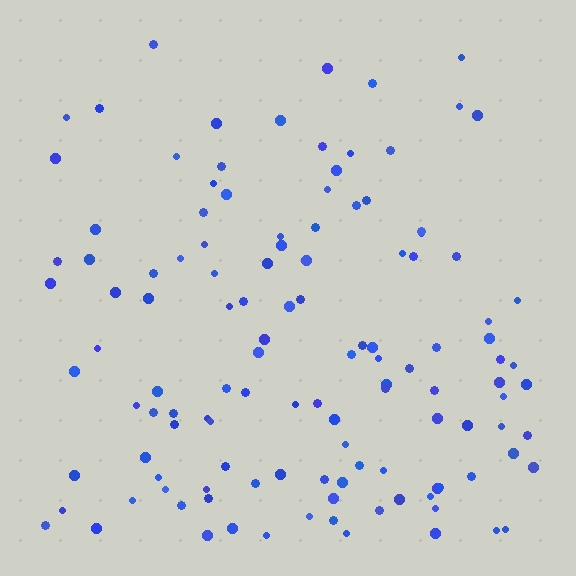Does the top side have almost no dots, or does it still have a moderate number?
Still a moderate number, just noticeably fewer than the bottom.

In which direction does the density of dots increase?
From top to bottom, with the bottom side densest.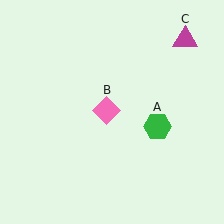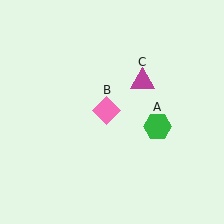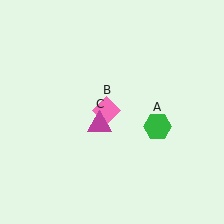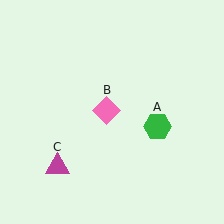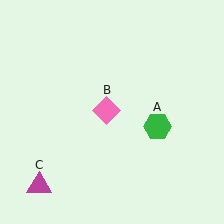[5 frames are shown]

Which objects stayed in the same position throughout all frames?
Green hexagon (object A) and pink diamond (object B) remained stationary.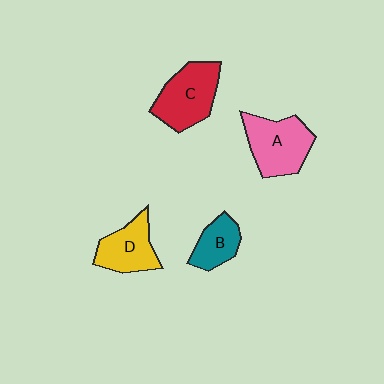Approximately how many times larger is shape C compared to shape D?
Approximately 1.3 times.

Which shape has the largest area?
Shape A (pink).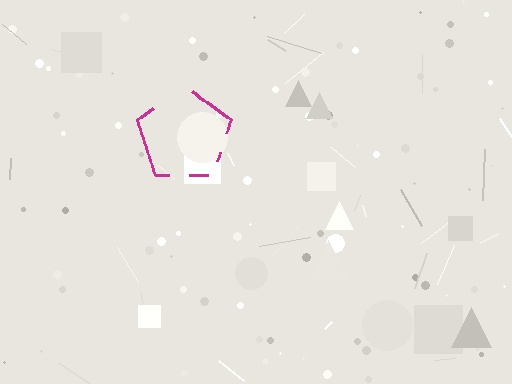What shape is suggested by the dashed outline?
The dashed outline suggests a pentagon.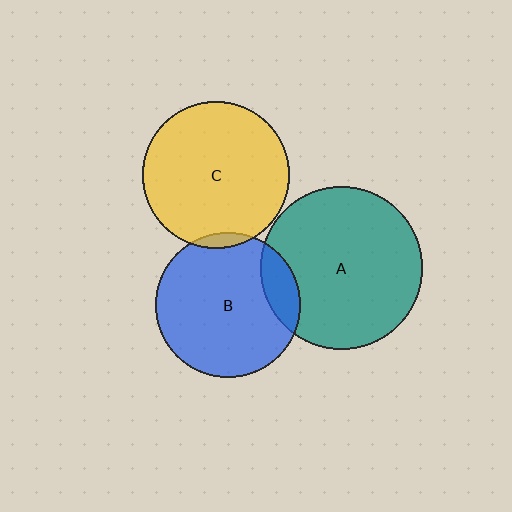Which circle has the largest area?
Circle A (teal).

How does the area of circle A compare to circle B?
Approximately 1.2 times.